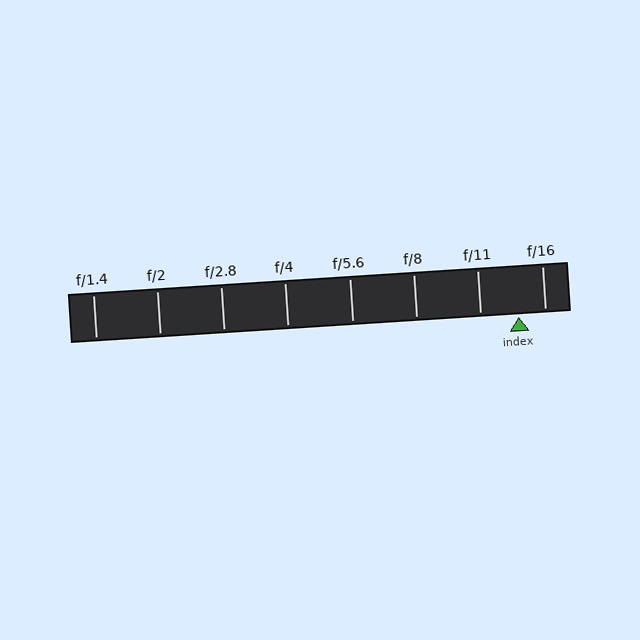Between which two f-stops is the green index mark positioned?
The index mark is between f/11 and f/16.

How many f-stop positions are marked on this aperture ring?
There are 8 f-stop positions marked.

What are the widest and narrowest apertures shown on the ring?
The widest aperture shown is f/1.4 and the narrowest is f/16.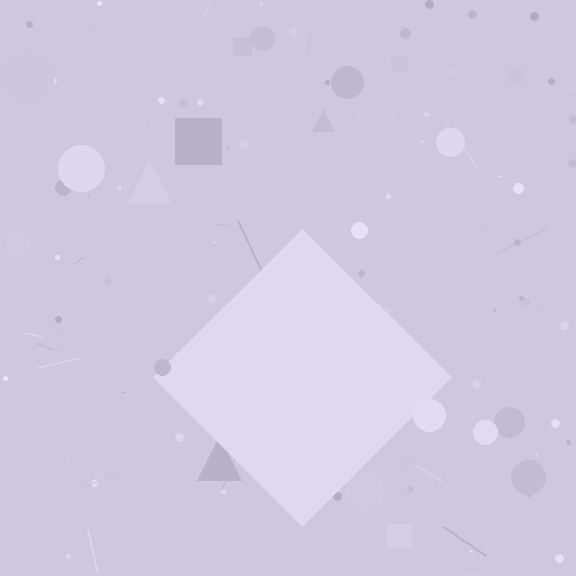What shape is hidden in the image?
A diamond is hidden in the image.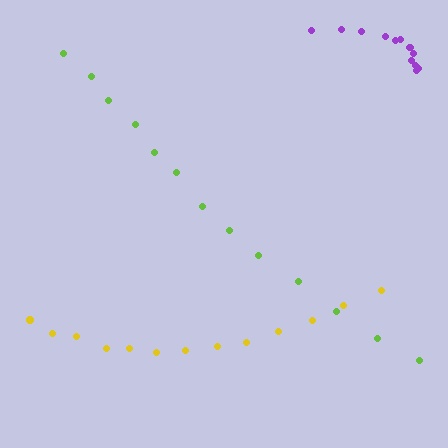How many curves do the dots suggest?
There are 3 distinct paths.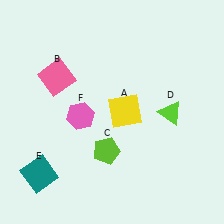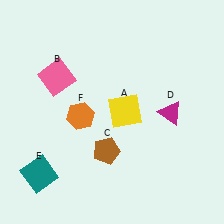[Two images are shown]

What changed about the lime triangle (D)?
In Image 1, D is lime. In Image 2, it changed to magenta.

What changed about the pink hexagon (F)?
In Image 1, F is pink. In Image 2, it changed to orange.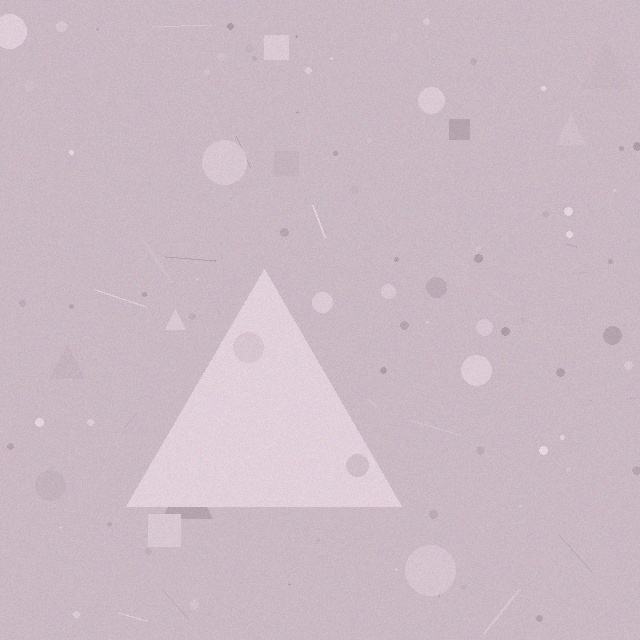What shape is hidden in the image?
A triangle is hidden in the image.